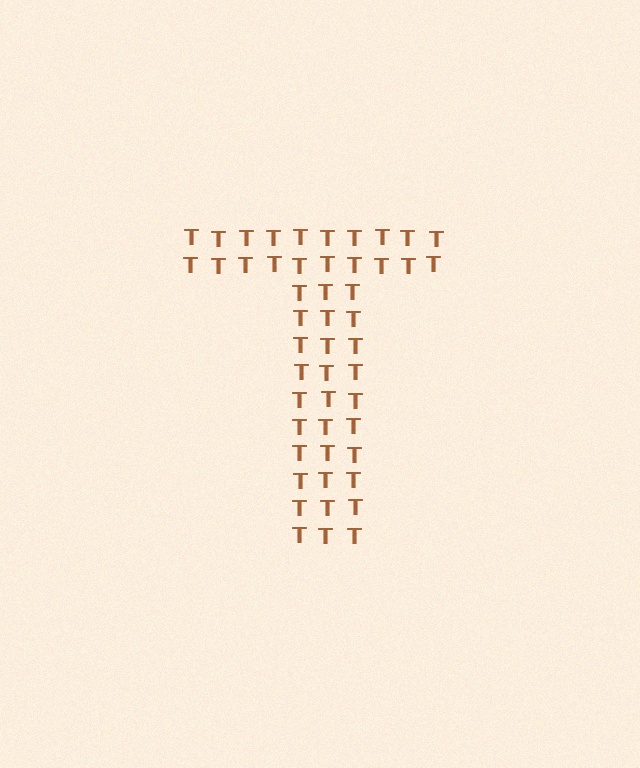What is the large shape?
The large shape is the letter T.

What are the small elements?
The small elements are letter T's.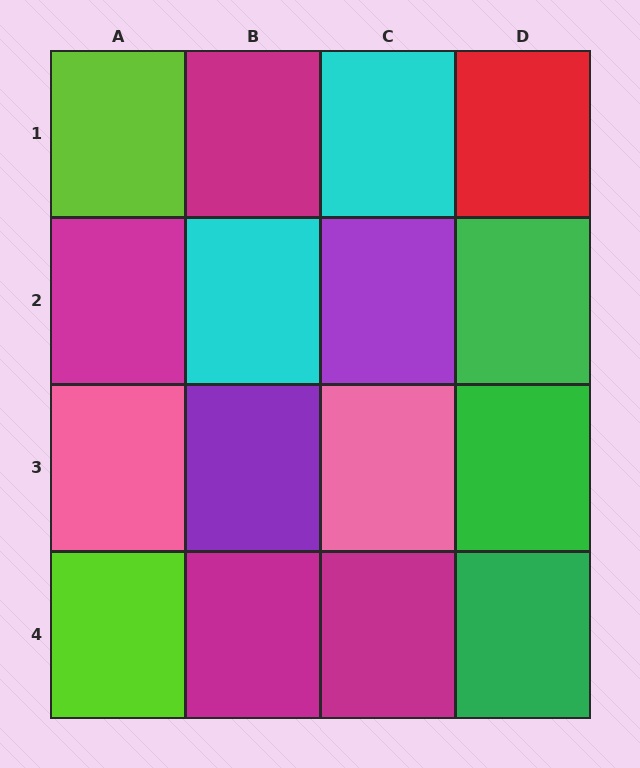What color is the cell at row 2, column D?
Green.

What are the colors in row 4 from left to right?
Lime, magenta, magenta, green.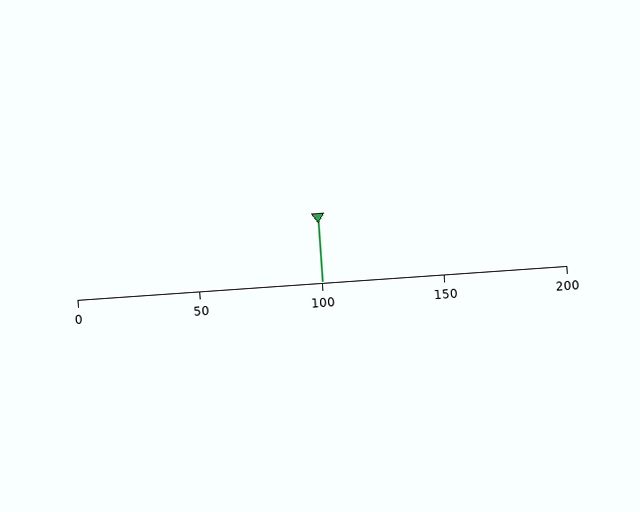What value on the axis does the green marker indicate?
The marker indicates approximately 100.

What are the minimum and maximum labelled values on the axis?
The axis runs from 0 to 200.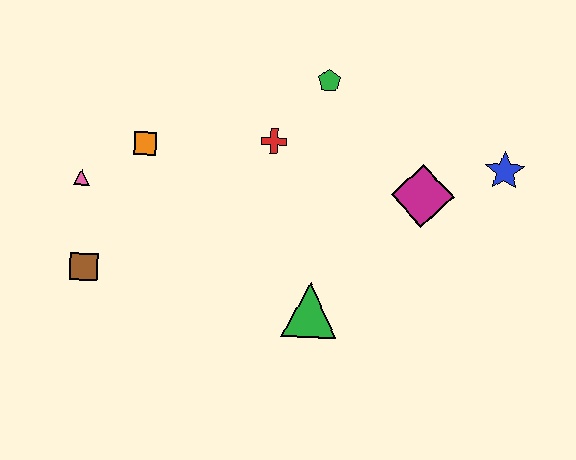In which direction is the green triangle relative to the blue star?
The green triangle is to the left of the blue star.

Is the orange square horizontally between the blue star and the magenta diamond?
No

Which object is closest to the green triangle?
The magenta diamond is closest to the green triangle.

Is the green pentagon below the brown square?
No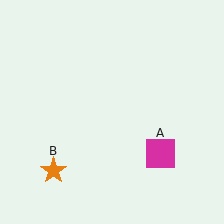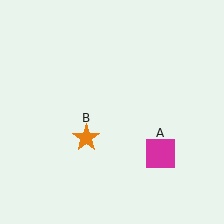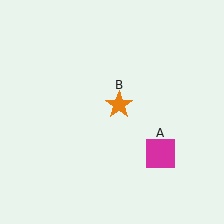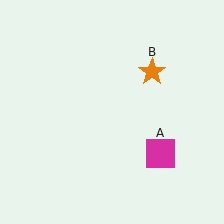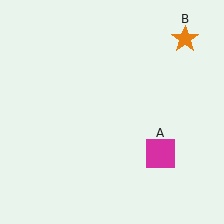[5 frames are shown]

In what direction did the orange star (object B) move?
The orange star (object B) moved up and to the right.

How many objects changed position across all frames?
1 object changed position: orange star (object B).